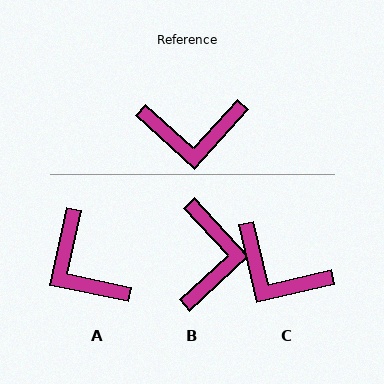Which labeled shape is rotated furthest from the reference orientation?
B, about 85 degrees away.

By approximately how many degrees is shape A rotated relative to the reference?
Approximately 60 degrees clockwise.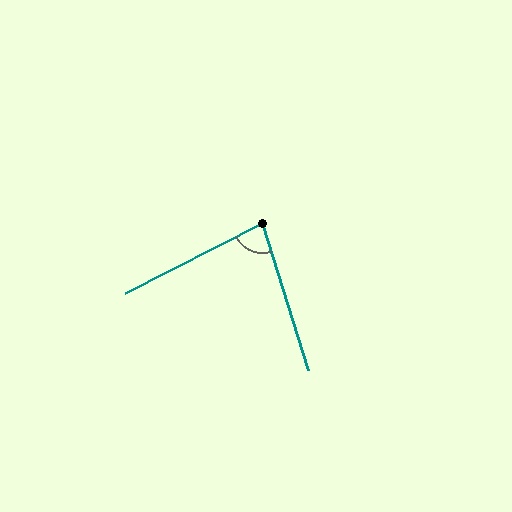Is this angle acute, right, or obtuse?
It is acute.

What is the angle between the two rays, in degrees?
Approximately 80 degrees.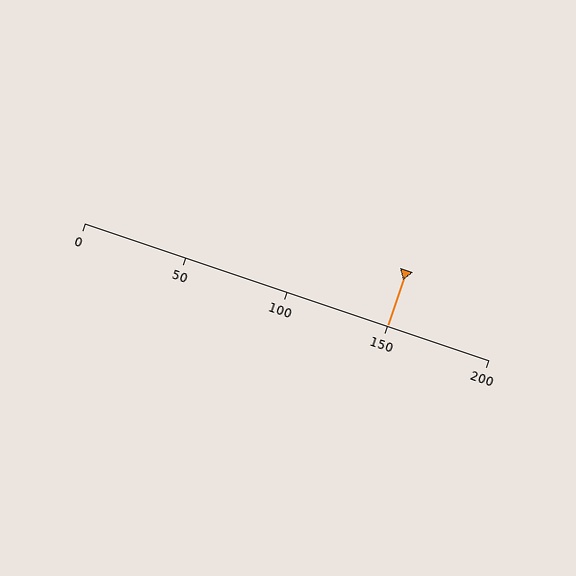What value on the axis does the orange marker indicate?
The marker indicates approximately 150.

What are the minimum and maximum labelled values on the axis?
The axis runs from 0 to 200.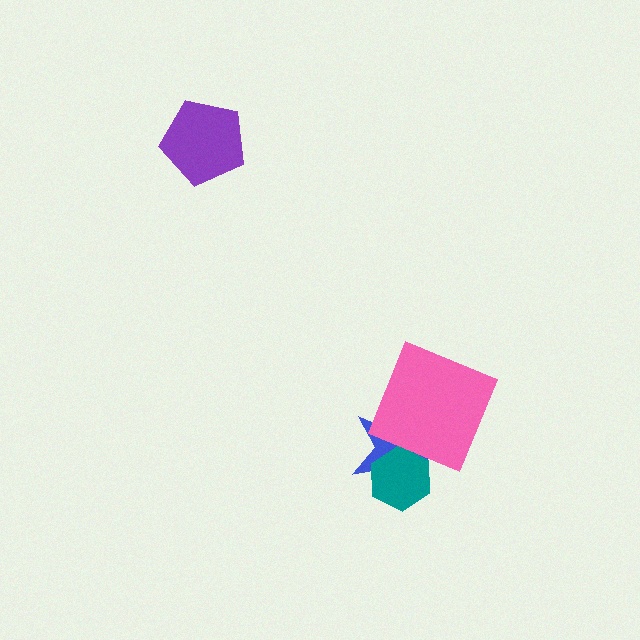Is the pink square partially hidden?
No, no other shape covers it.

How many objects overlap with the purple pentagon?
0 objects overlap with the purple pentagon.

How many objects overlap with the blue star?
2 objects overlap with the blue star.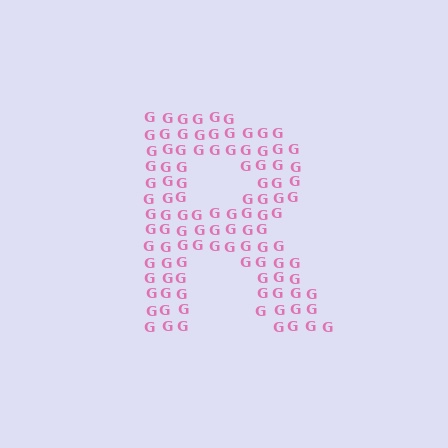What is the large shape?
The large shape is the letter R.